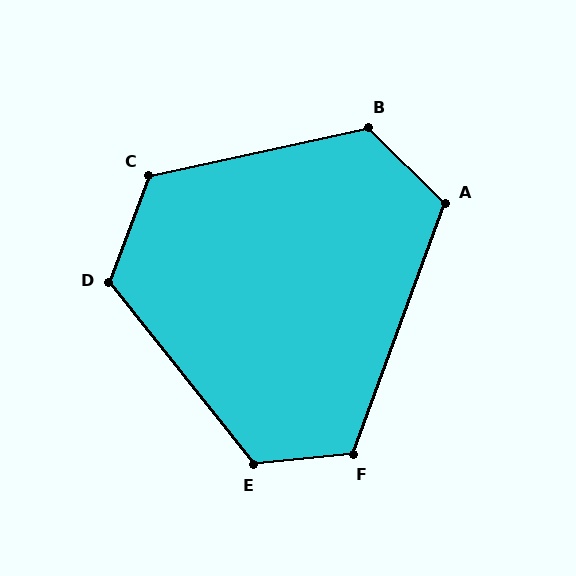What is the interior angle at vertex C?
Approximately 123 degrees (obtuse).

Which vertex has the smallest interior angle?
A, at approximately 114 degrees.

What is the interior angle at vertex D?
Approximately 121 degrees (obtuse).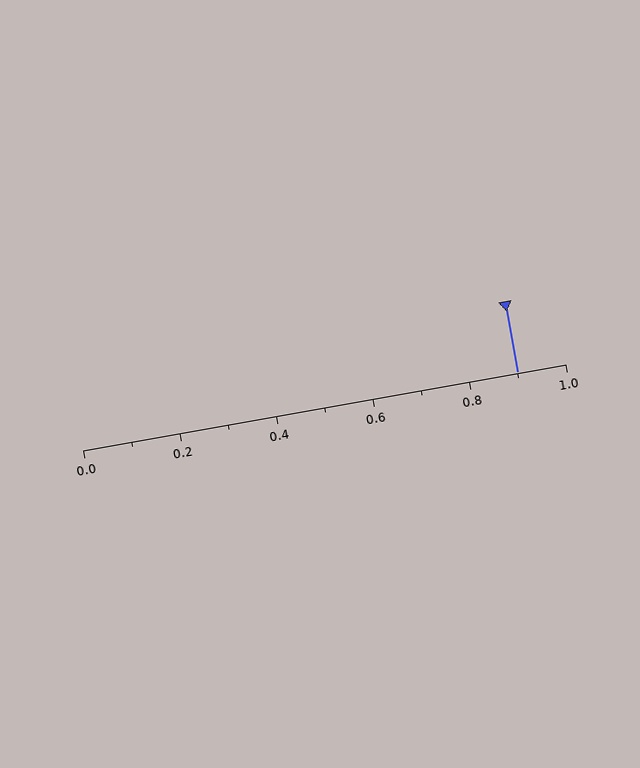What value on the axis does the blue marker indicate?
The marker indicates approximately 0.9.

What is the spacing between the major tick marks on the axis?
The major ticks are spaced 0.2 apart.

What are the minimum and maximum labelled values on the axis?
The axis runs from 0.0 to 1.0.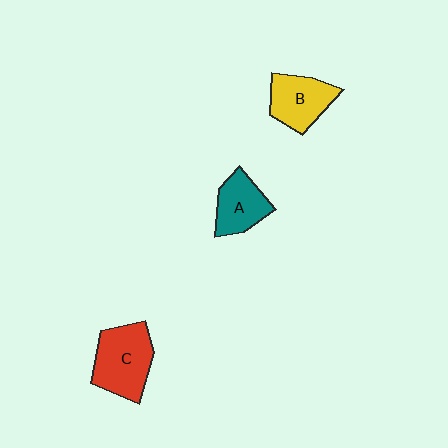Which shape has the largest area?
Shape C (red).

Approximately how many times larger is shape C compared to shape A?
Approximately 1.4 times.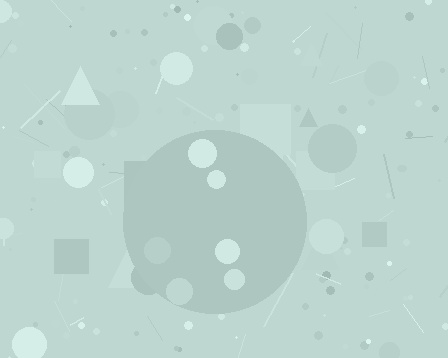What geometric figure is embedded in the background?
A circle is embedded in the background.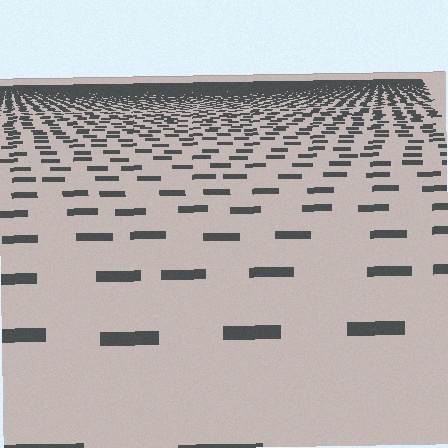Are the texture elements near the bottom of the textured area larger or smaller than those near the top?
Larger. Near the bottom, elements are closer to the viewer and appear at a bigger on-screen size.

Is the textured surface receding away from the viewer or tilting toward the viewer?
The surface is receding away from the viewer. Texture elements get smaller and denser toward the top.